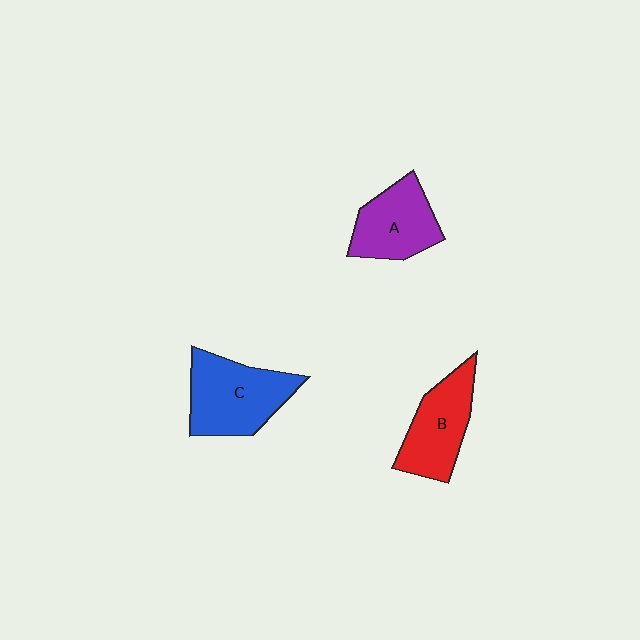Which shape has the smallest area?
Shape A (purple).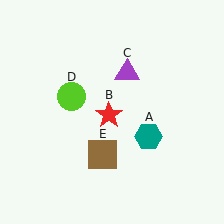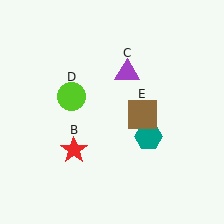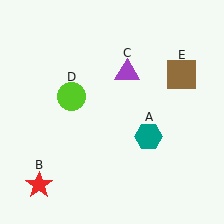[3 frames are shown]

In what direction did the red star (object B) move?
The red star (object B) moved down and to the left.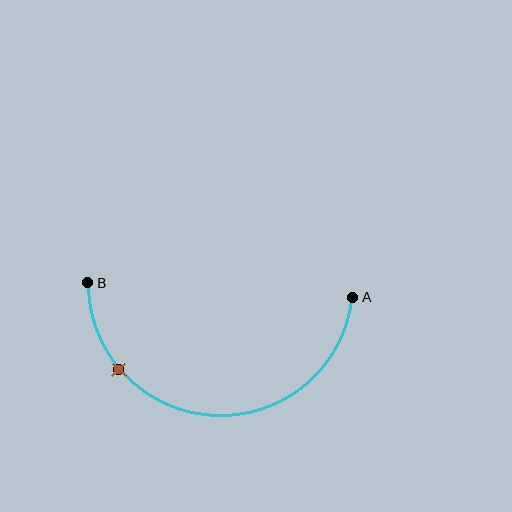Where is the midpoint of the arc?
The arc midpoint is the point on the curve farthest from the straight line joining A and B. It sits below that line.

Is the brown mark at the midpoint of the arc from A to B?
No. The brown mark lies on the arc but is closer to endpoint B. The arc midpoint would be at the point on the curve equidistant along the arc from both A and B.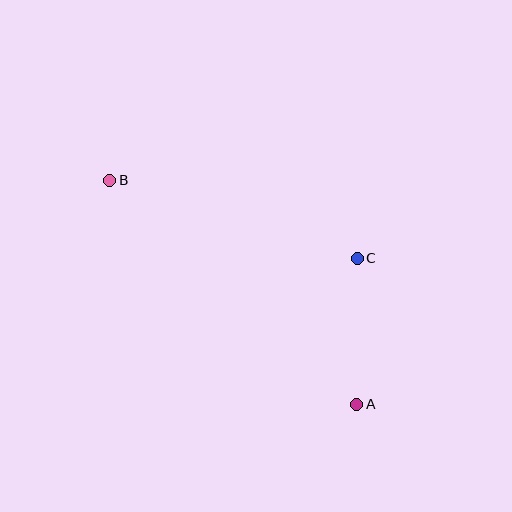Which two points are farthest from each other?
Points A and B are farthest from each other.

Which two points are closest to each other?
Points A and C are closest to each other.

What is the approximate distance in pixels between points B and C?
The distance between B and C is approximately 260 pixels.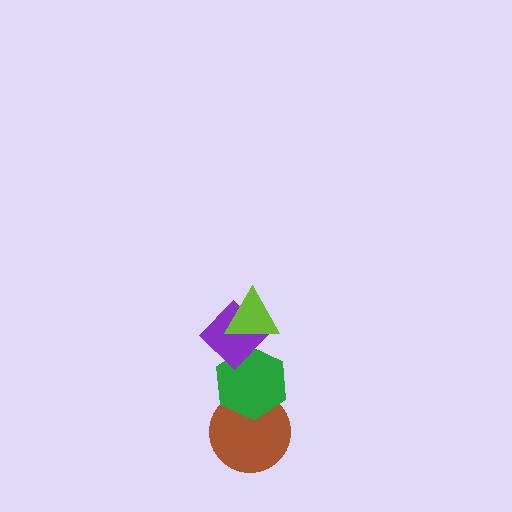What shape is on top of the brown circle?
The green hexagon is on top of the brown circle.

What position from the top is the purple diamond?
The purple diamond is 2nd from the top.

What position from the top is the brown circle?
The brown circle is 4th from the top.